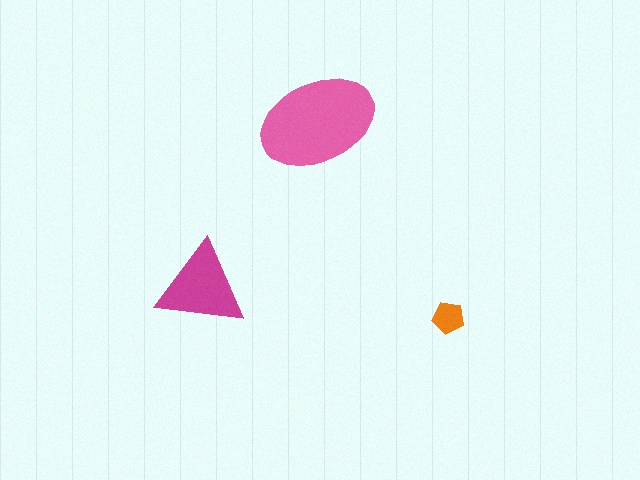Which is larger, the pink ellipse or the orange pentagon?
The pink ellipse.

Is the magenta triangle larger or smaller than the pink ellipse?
Smaller.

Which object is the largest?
The pink ellipse.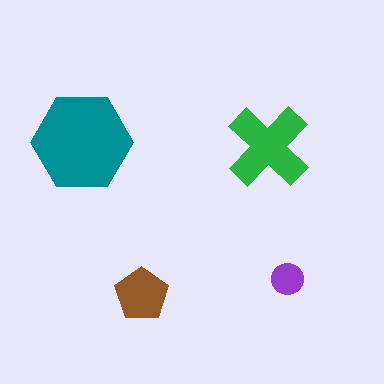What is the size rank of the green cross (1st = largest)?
2nd.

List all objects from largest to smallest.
The teal hexagon, the green cross, the brown pentagon, the purple circle.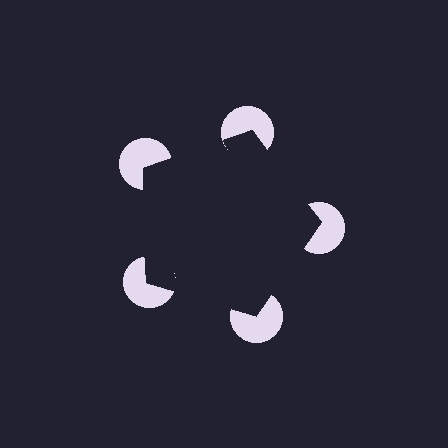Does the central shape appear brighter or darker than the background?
It typically appears slightly darker than the background, even though no actual brightness change is drawn.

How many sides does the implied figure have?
5 sides.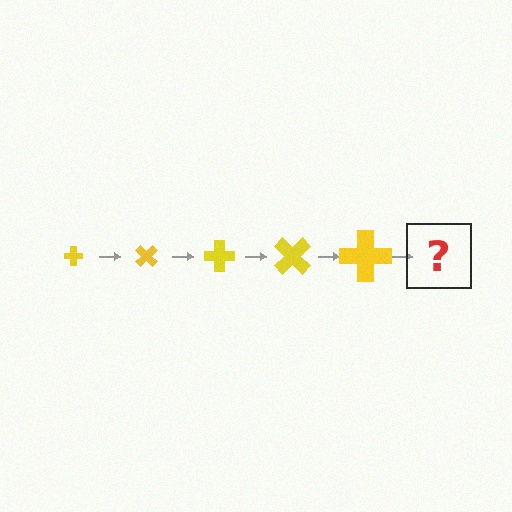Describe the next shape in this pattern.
It should be a cross, larger than the previous one and rotated 225 degrees from the start.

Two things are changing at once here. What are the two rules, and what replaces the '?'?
The two rules are that the cross grows larger each step and it rotates 45 degrees each step. The '?' should be a cross, larger than the previous one and rotated 225 degrees from the start.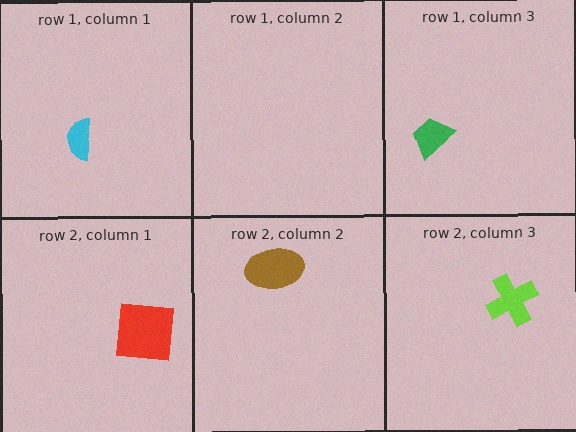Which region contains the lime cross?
The row 2, column 3 region.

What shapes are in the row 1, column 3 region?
The green trapezoid.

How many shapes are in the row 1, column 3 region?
1.